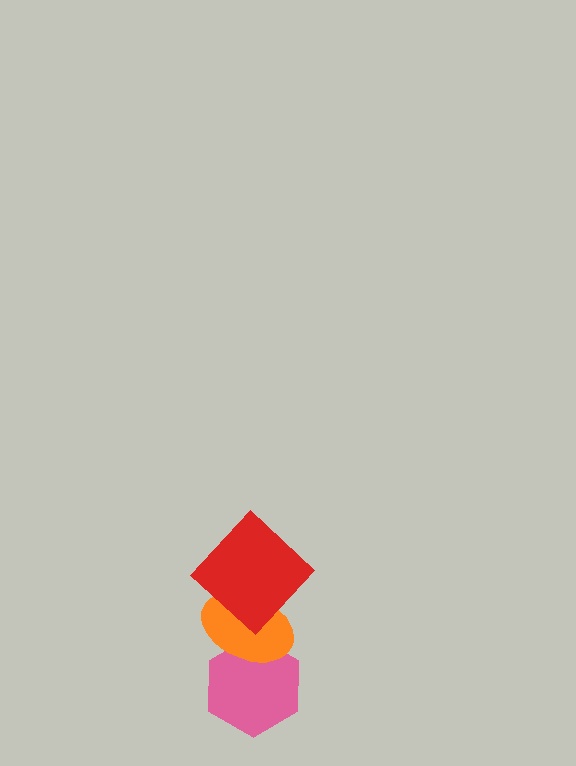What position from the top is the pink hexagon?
The pink hexagon is 3rd from the top.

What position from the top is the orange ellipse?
The orange ellipse is 2nd from the top.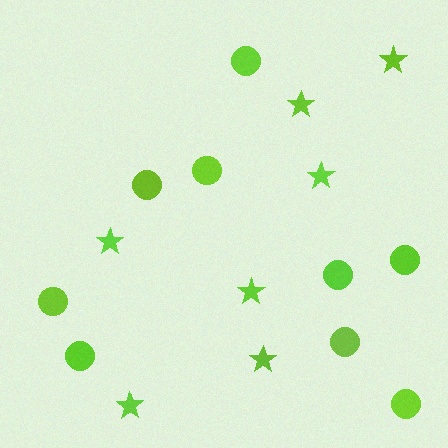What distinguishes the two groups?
There are 2 groups: one group of circles (9) and one group of stars (7).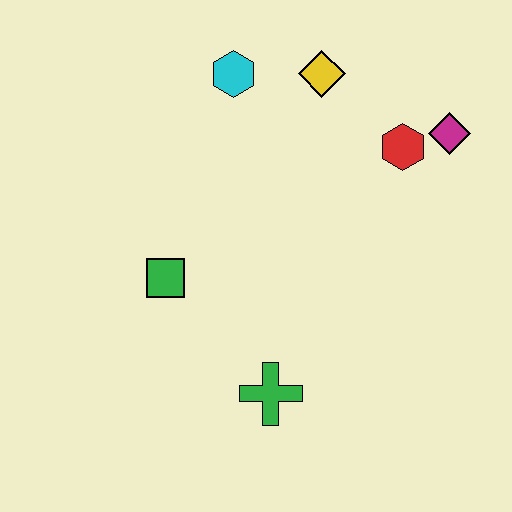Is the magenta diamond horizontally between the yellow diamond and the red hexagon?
No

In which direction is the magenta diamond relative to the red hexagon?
The magenta diamond is to the right of the red hexagon.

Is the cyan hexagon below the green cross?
No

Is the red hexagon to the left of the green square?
No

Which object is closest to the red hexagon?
The magenta diamond is closest to the red hexagon.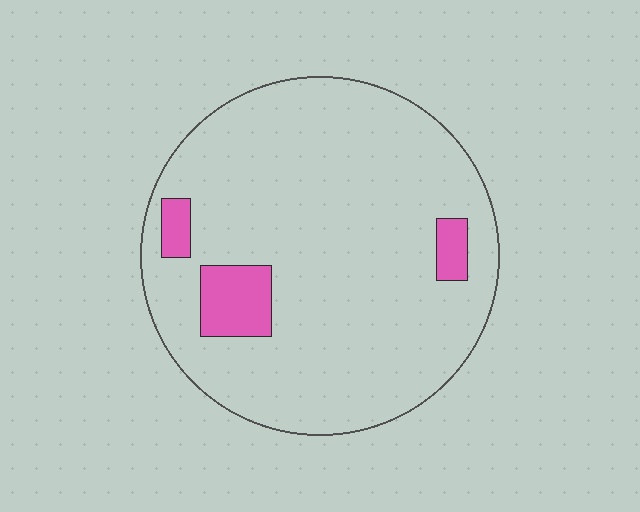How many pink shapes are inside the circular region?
3.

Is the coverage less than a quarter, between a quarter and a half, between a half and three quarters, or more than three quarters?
Less than a quarter.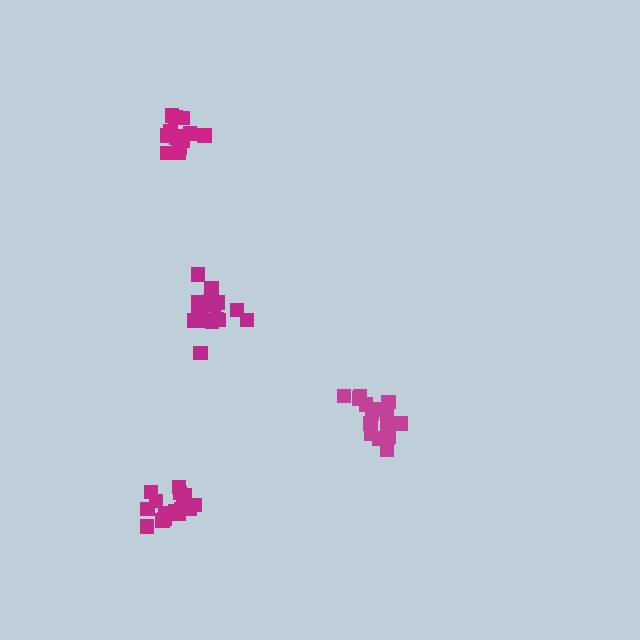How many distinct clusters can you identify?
There are 4 distinct clusters.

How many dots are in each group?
Group 1: 17 dots, Group 2: 13 dots, Group 3: 18 dots, Group 4: 17 dots (65 total).